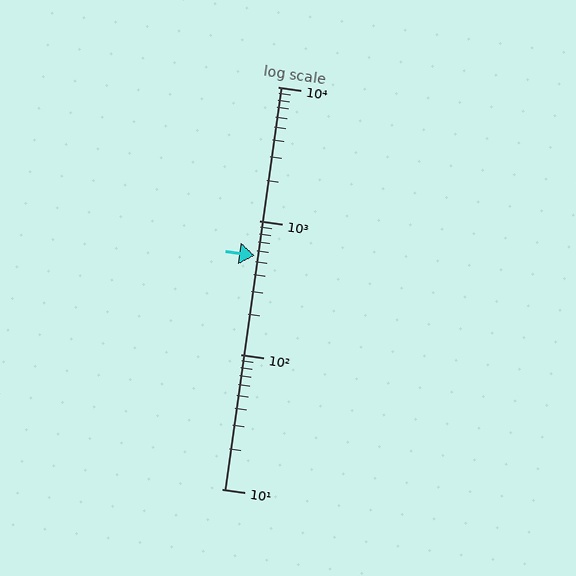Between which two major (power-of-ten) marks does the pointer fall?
The pointer is between 100 and 1000.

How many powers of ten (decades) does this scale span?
The scale spans 3 decades, from 10 to 10000.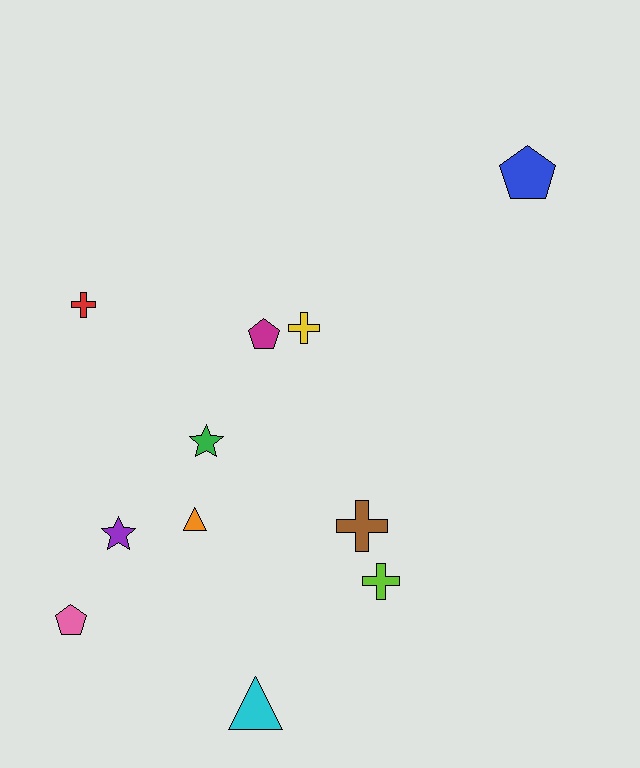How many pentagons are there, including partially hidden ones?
There are 3 pentagons.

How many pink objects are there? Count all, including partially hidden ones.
There is 1 pink object.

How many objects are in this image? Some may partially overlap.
There are 11 objects.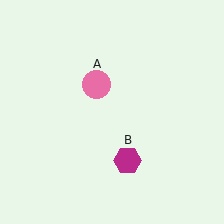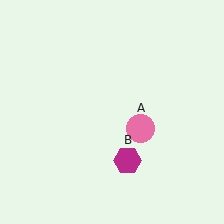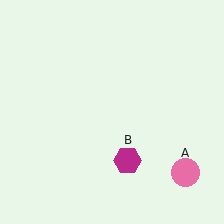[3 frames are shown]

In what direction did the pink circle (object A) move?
The pink circle (object A) moved down and to the right.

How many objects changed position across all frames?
1 object changed position: pink circle (object A).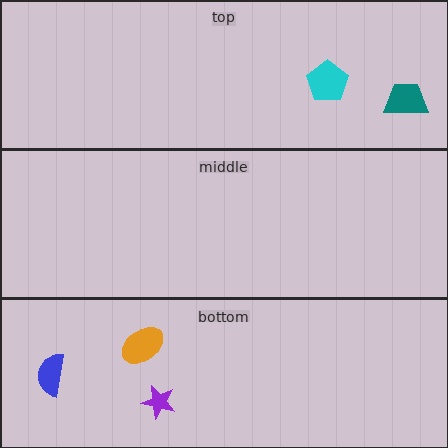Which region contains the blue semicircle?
The bottom region.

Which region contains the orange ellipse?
The bottom region.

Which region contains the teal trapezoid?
The top region.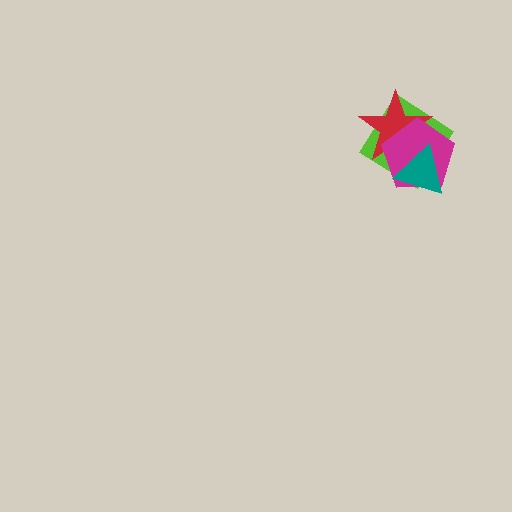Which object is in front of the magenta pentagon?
The teal triangle is in front of the magenta pentagon.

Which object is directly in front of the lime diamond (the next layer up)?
The red star is directly in front of the lime diamond.